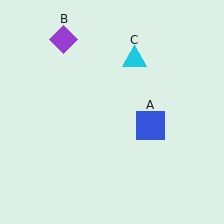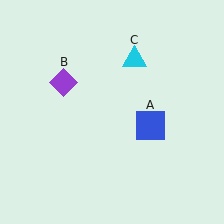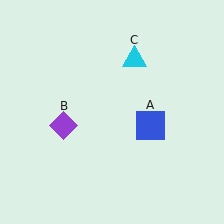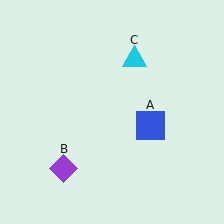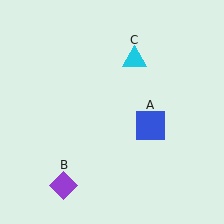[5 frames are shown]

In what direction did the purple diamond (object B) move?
The purple diamond (object B) moved down.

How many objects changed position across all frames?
1 object changed position: purple diamond (object B).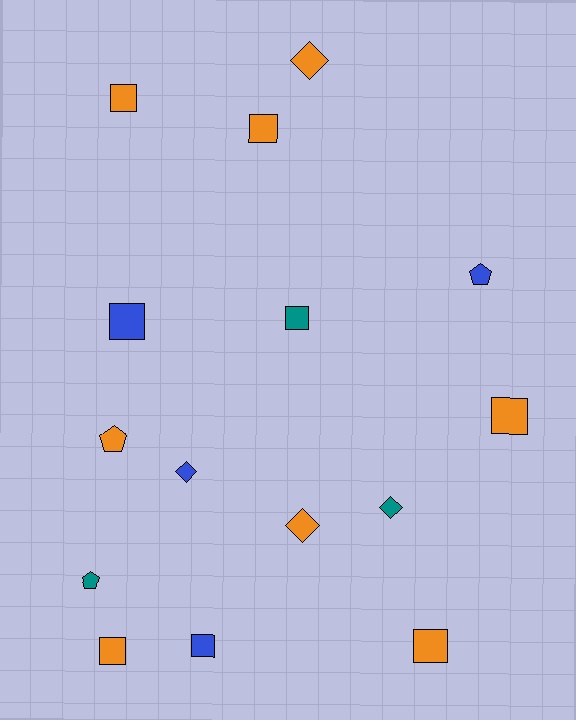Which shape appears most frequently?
Square, with 8 objects.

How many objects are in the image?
There are 15 objects.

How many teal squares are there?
There is 1 teal square.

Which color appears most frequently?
Orange, with 8 objects.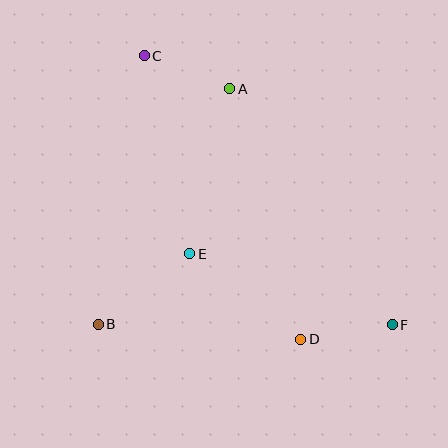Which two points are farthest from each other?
Points C and F are farthest from each other.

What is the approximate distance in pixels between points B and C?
The distance between B and C is approximately 272 pixels.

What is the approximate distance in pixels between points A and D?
The distance between A and D is approximately 260 pixels.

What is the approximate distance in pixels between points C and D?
The distance between C and D is approximately 323 pixels.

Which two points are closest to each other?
Points A and C are closest to each other.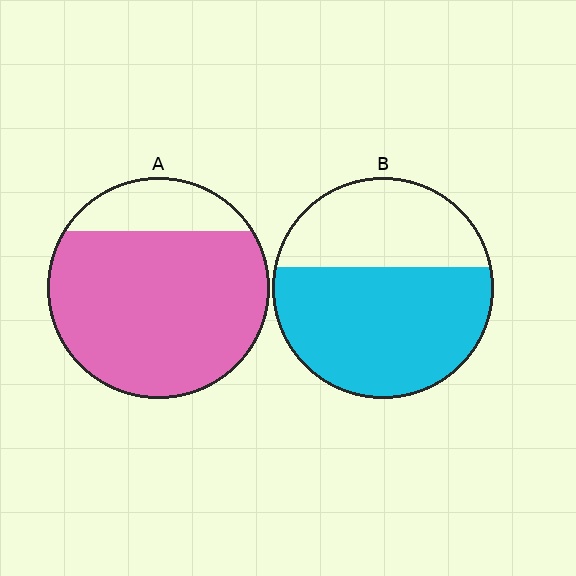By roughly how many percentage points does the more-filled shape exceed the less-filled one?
By roughly 20 percentage points (A over B).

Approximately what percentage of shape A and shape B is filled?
A is approximately 80% and B is approximately 60%.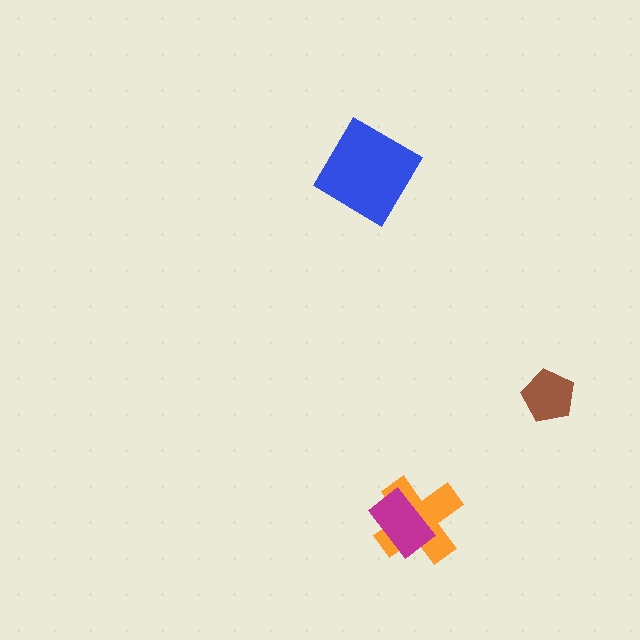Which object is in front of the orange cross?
The magenta rectangle is in front of the orange cross.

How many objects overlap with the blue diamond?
0 objects overlap with the blue diamond.